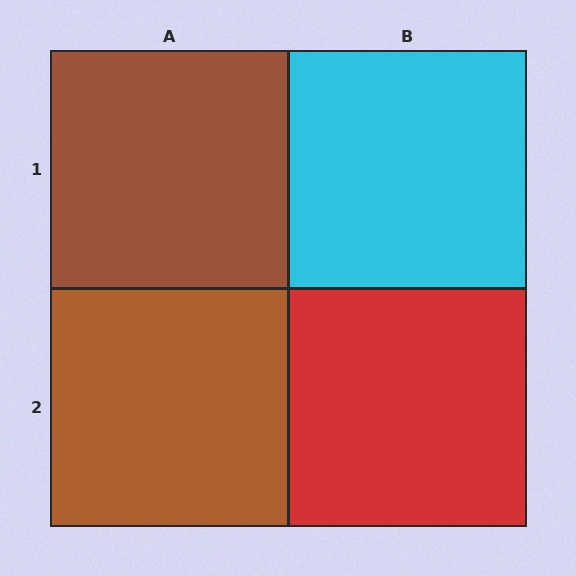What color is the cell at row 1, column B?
Cyan.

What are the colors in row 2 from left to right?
Brown, red.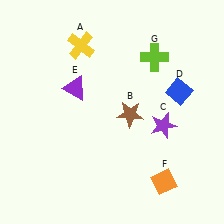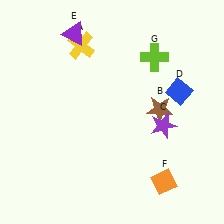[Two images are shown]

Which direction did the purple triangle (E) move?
The purple triangle (E) moved up.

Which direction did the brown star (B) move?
The brown star (B) moved right.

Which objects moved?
The objects that moved are: the brown star (B), the purple triangle (E).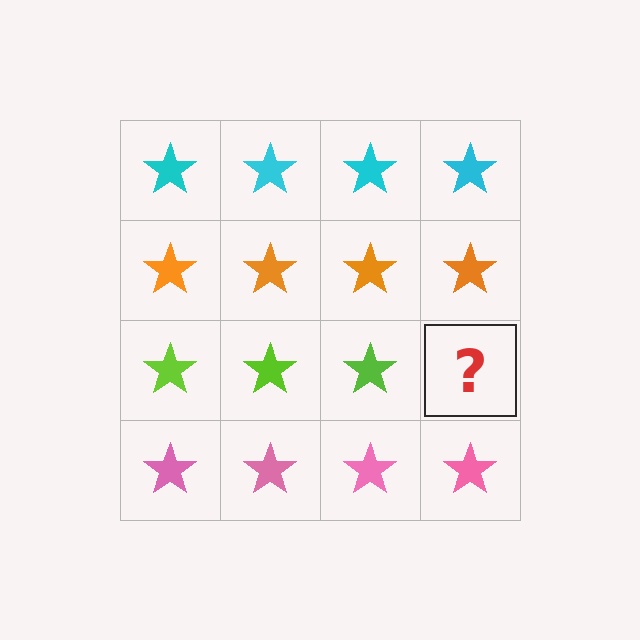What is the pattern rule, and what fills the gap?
The rule is that each row has a consistent color. The gap should be filled with a lime star.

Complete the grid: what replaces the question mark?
The question mark should be replaced with a lime star.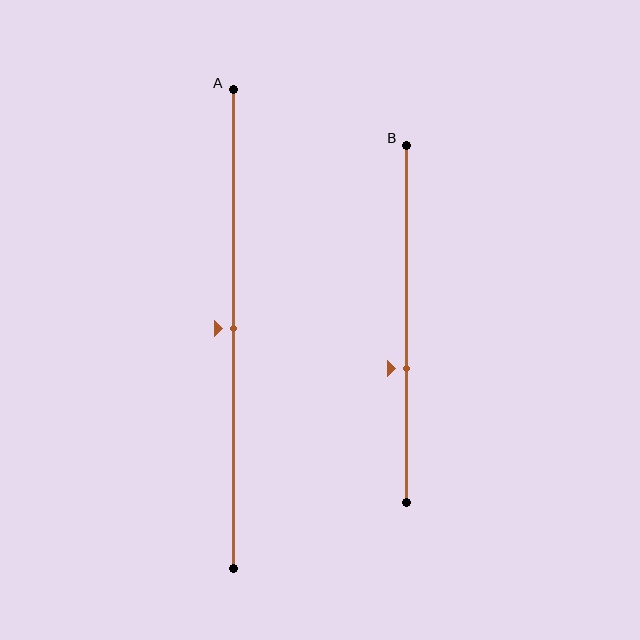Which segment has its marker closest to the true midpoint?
Segment A has its marker closest to the true midpoint.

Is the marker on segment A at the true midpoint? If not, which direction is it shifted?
Yes, the marker on segment A is at the true midpoint.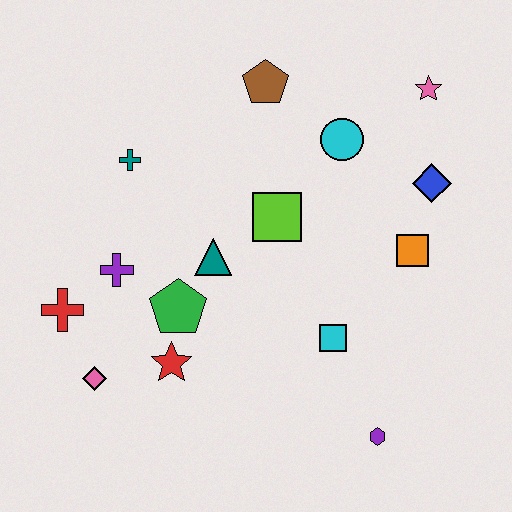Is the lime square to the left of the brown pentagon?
No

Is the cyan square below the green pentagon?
Yes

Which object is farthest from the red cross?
The pink star is farthest from the red cross.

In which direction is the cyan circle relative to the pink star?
The cyan circle is to the left of the pink star.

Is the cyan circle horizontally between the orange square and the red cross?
Yes